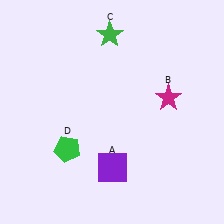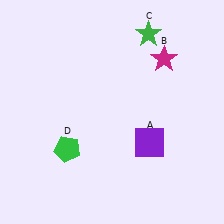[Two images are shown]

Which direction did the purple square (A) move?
The purple square (A) moved right.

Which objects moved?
The objects that moved are: the purple square (A), the magenta star (B), the green star (C).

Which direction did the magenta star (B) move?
The magenta star (B) moved up.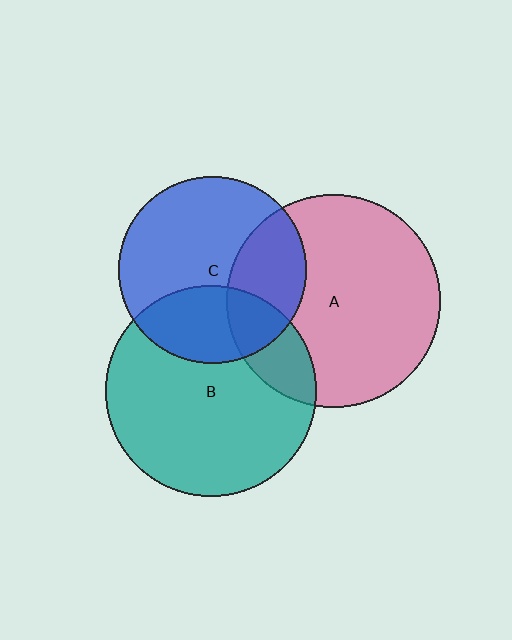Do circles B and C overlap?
Yes.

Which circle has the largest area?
Circle A (pink).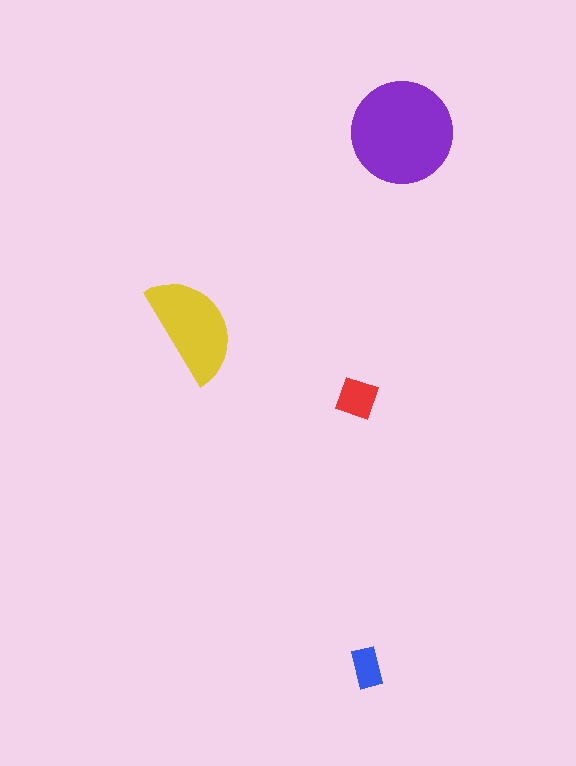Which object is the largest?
The purple circle.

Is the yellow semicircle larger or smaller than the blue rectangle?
Larger.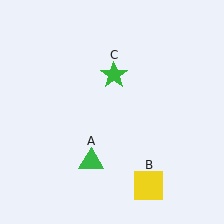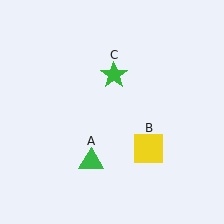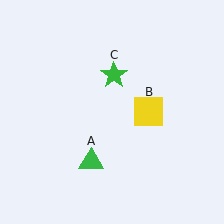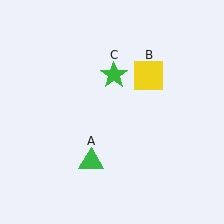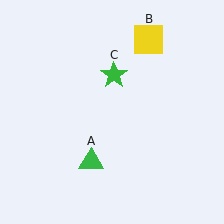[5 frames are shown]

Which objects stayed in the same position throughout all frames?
Green triangle (object A) and green star (object C) remained stationary.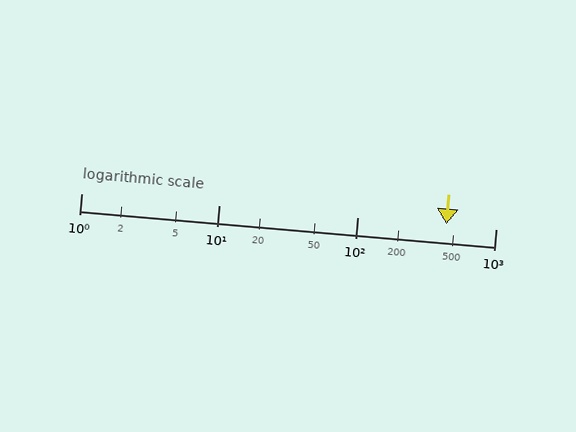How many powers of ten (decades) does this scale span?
The scale spans 3 decades, from 1 to 1000.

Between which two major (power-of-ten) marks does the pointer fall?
The pointer is between 100 and 1000.